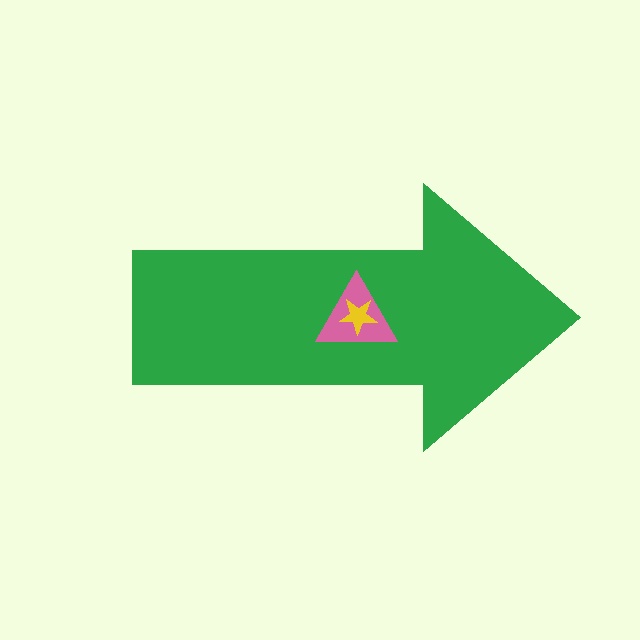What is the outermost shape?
The green arrow.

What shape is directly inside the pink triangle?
The yellow star.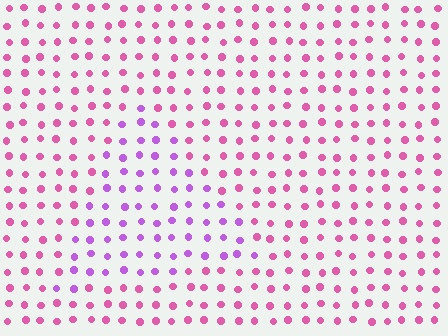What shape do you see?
I see a triangle.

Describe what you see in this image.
The image is filled with small pink elements in a uniform arrangement. A triangle-shaped region is visible where the elements are tinted to a slightly different hue, forming a subtle color boundary.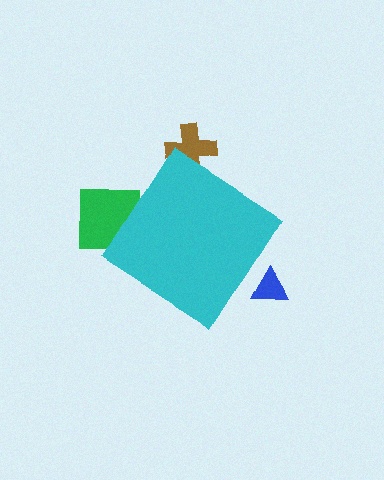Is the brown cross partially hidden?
Yes, the brown cross is partially hidden behind the cyan diamond.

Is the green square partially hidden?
Yes, the green square is partially hidden behind the cyan diamond.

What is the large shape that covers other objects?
A cyan diamond.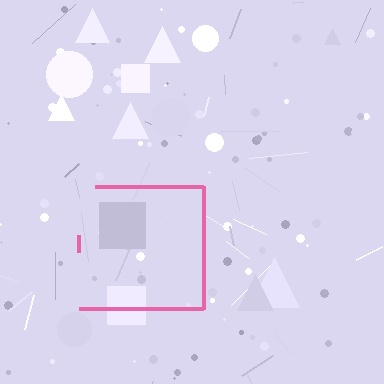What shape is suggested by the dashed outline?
The dashed outline suggests a square.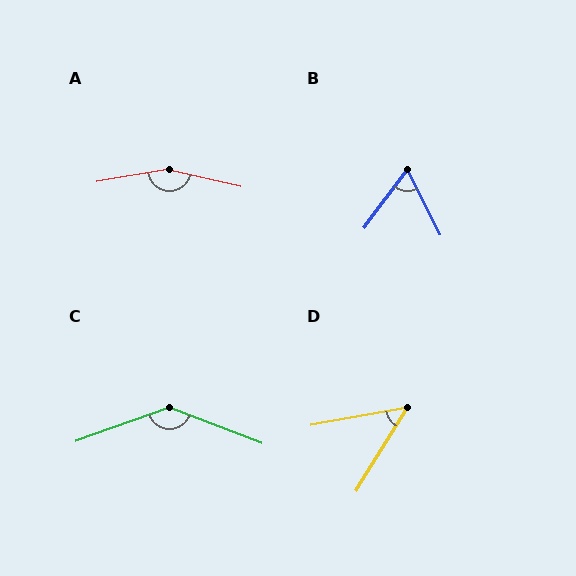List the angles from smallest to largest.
D (48°), B (63°), C (139°), A (157°).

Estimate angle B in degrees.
Approximately 63 degrees.